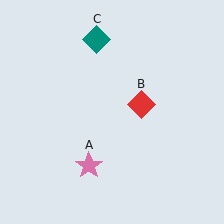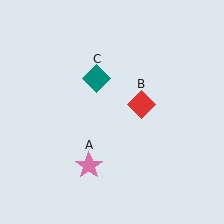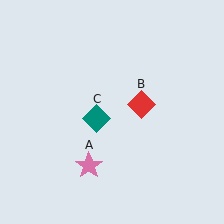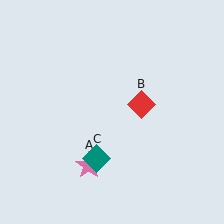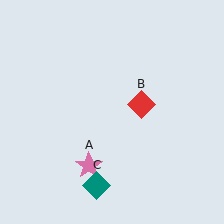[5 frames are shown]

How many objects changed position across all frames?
1 object changed position: teal diamond (object C).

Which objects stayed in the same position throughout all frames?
Pink star (object A) and red diamond (object B) remained stationary.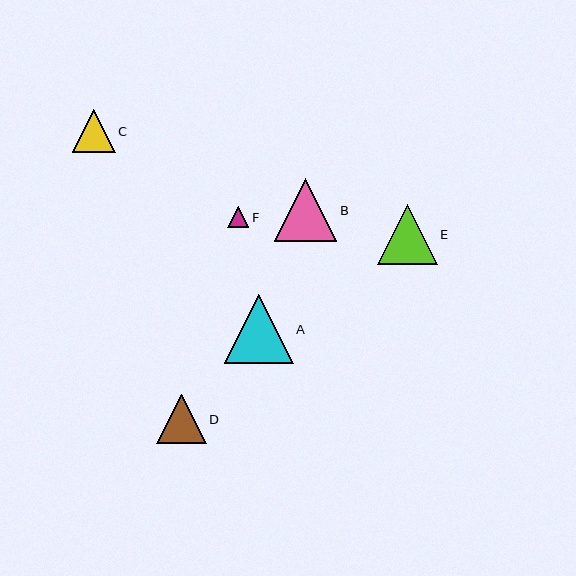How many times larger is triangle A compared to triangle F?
Triangle A is approximately 3.3 times the size of triangle F.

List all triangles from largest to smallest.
From largest to smallest: A, B, E, D, C, F.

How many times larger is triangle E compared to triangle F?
Triangle E is approximately 2.8 times the size of triangle F.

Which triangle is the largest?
Triangle A is the largest with a size of approximately 69 pixels.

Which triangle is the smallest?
Triangle F is the smallest with a size of approximately 21 pixels.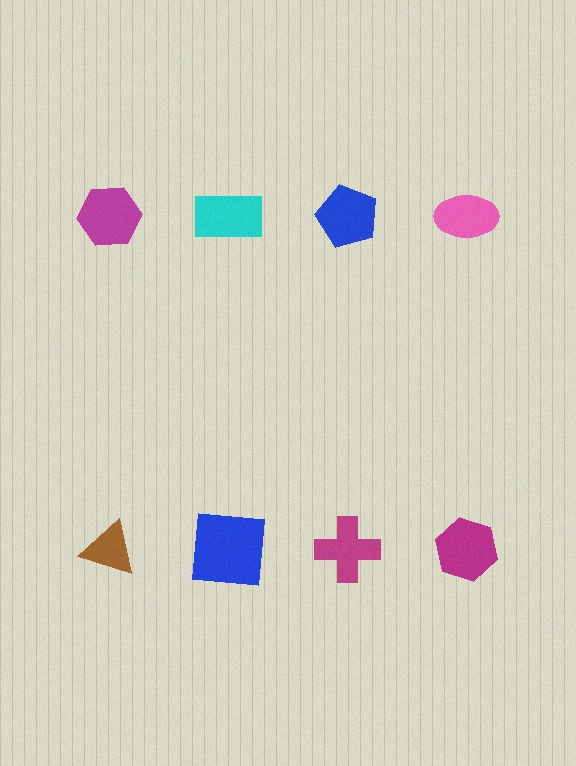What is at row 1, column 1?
A magenta hexagon.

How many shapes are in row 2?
4 shapes.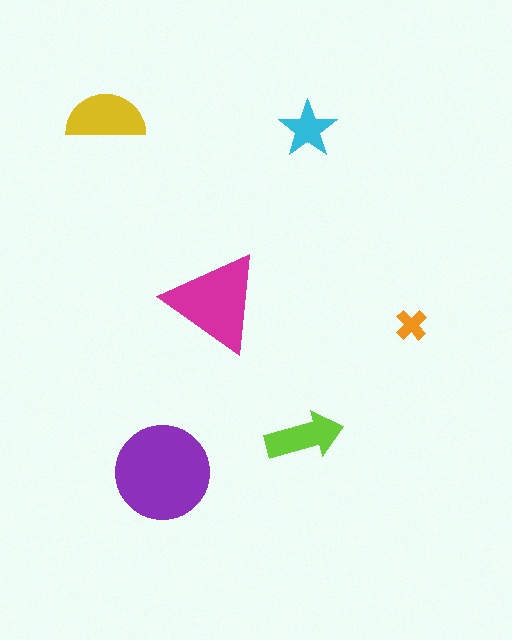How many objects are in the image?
There are 6 objects in the image.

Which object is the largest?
The purple circle.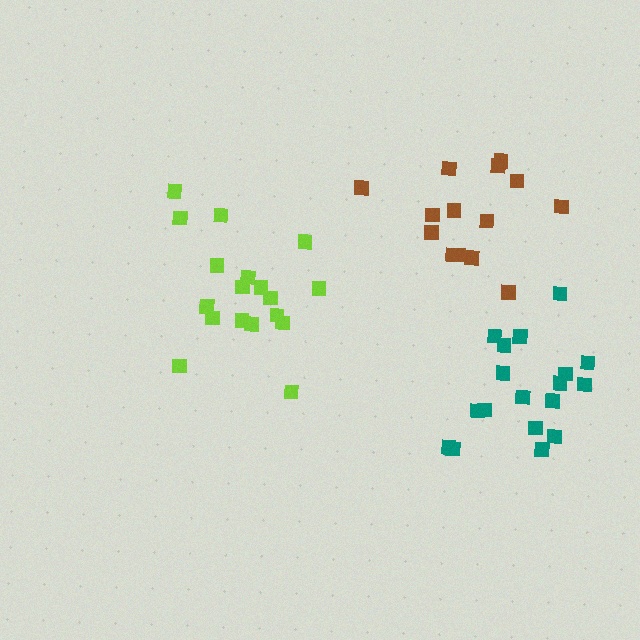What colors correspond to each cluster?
The clusters are colored: lime, teal, brown.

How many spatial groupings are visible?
There are 3 spatial groupings.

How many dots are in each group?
Group 1: 18 dots, Group 2: 18 dots, Group 3: 14 dots (50 total).